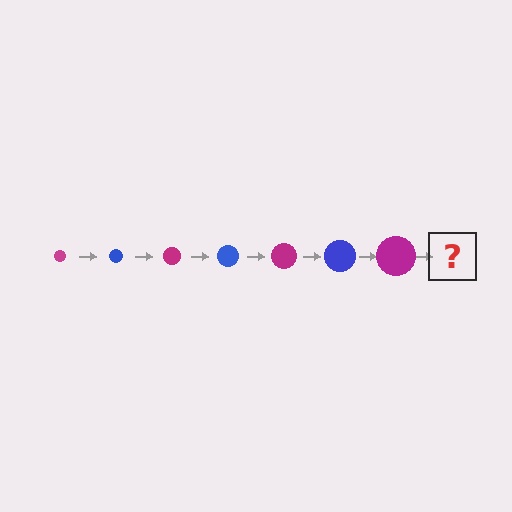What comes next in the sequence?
The next element should be a blue circle, larger than the previous one.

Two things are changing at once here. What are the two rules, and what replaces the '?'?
The two rules are that the circle grows larger each step and the color cycles through magenta and blue. The '?' should be a blue circle, larger than the previous one.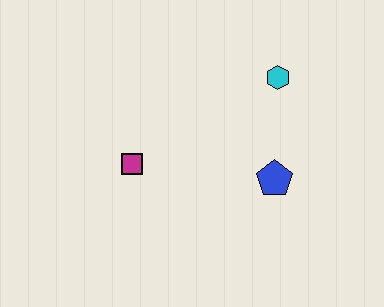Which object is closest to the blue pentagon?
The cyan hexagon is closest to the blue pentagon.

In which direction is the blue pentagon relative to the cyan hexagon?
The blue pentagon is below the cyan hexagon.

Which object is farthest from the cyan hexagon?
The magenta square is farthest from the cyan hexagon.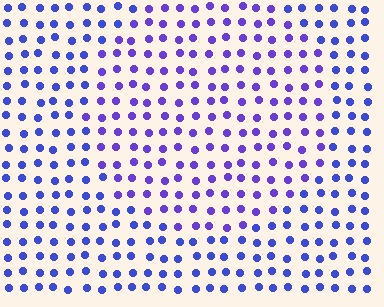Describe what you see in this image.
The image is filled with small blue elements in a uniform arrangement. A circle-shaped region is visible where the elements are tinted to a slightly different hue, forming a subtle color boundary.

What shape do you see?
I see a circle.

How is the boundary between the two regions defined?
The boundary is defined purely by a slight shift in hue (about 24 degrees). Spacing, size, and orientation are identical on both sides.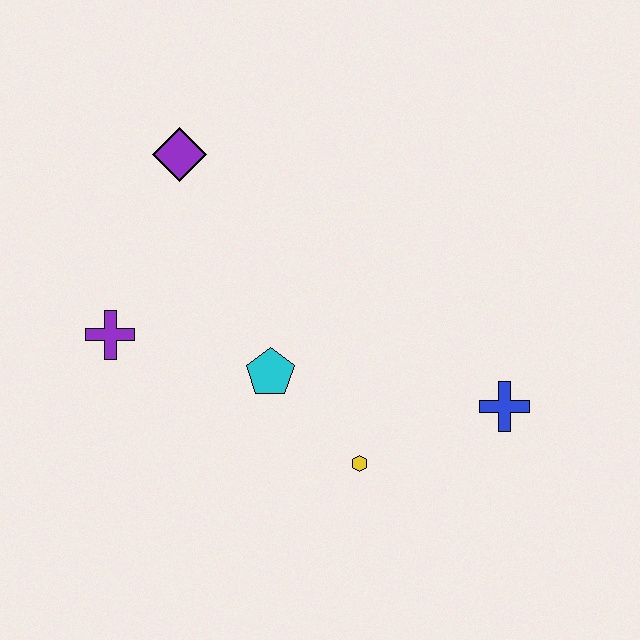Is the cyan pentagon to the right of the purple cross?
Yes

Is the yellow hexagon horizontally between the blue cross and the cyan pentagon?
Yes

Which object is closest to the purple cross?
The cyan pentagon is closest to the purple cross.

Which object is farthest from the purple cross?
The blue cross is farthest from the purple cross.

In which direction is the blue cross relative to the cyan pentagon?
The blue cross is to the right of the cyan pentagon.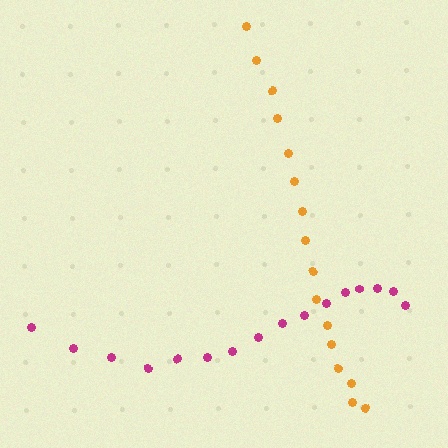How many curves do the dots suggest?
There are 2 distinct paths.